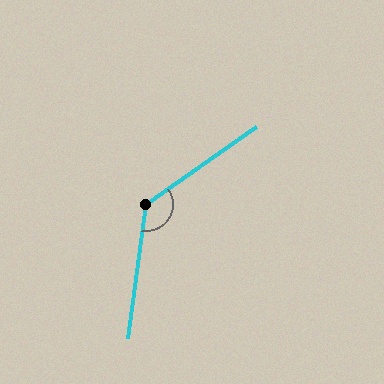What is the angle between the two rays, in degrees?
Approximately 133 degrees.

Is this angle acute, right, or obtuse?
It is obtuse.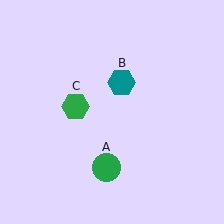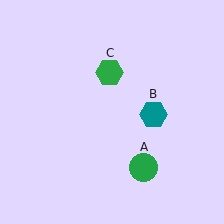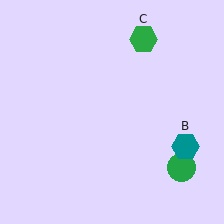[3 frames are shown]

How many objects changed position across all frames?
3 objects changed position: green circle (object A), teal hexagon (object B), green hexagon (object C).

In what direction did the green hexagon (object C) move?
The green hexagon (object C) moved up and to the right.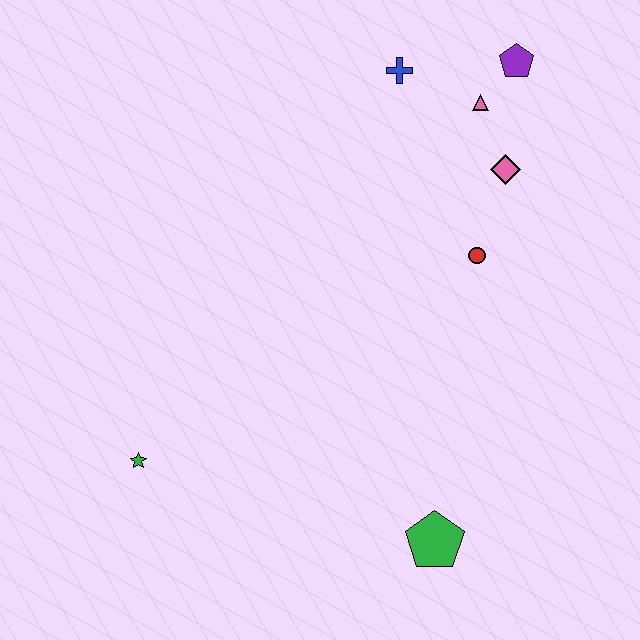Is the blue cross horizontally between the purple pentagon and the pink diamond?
No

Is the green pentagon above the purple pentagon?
No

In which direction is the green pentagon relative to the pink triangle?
The green pentagon is below the pink triangle.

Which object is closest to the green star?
The green pentagon is closest to the green star.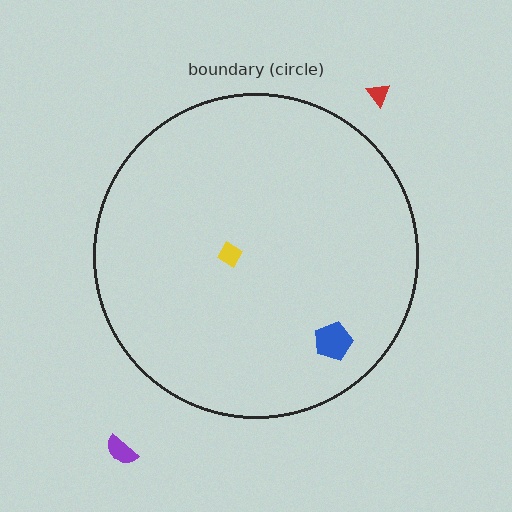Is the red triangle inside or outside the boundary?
Outside.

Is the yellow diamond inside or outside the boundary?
Inside.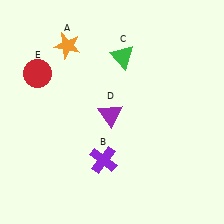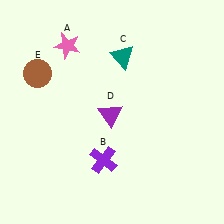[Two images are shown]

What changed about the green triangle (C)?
In Image 1, C is green. In Image 2, it changed to teal.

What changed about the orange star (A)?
In Image 1, A is orange. In Image 2, it changed to pink.